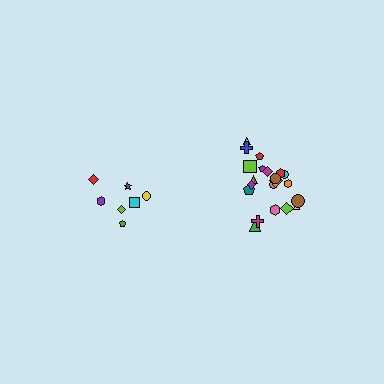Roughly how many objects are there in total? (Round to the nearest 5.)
Roughly 30 objects in total.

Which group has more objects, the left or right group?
The right group.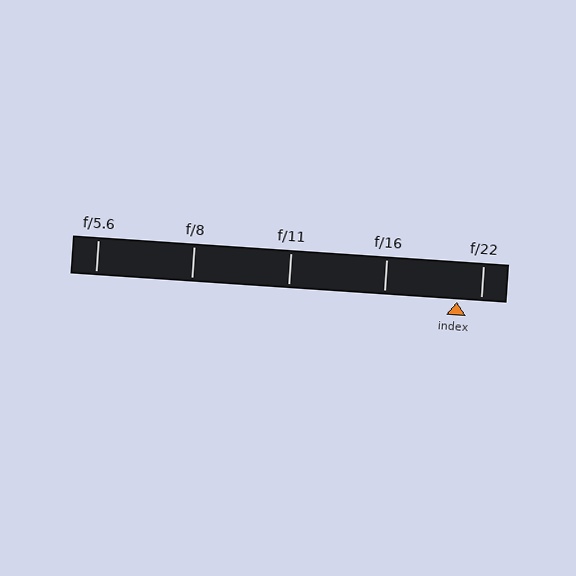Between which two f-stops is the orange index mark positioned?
The index mark is between f/16 and f/22.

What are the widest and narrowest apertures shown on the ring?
The widest aperture shown is f/5.6 and the narrowest is f/22.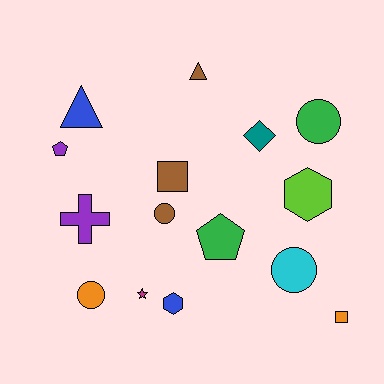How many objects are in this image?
There are 15 objects.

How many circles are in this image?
There are 4 circles.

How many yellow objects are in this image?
There are no yellow objects.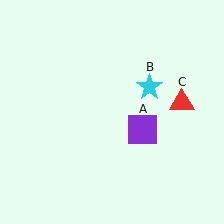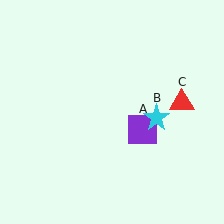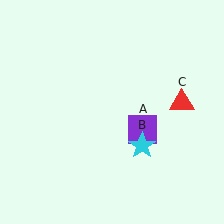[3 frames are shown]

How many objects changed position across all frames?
1 object changed position: cyan star (object B).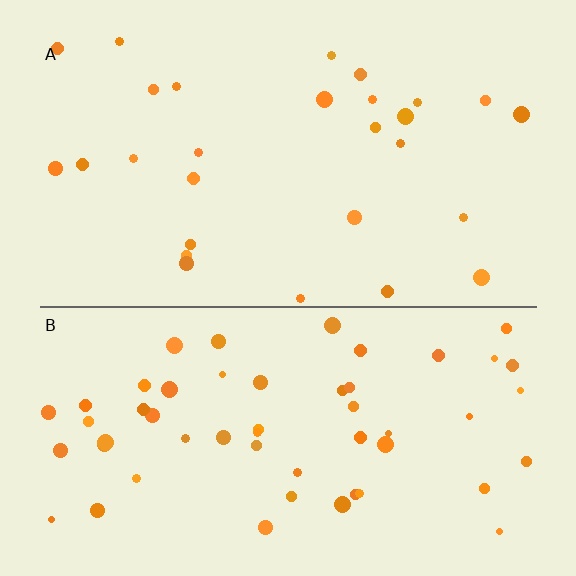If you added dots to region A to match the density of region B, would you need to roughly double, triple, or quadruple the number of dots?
Approximately double.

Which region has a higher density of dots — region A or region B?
B (the bottom).